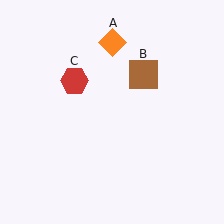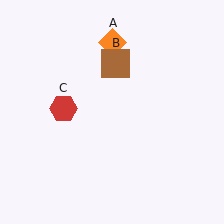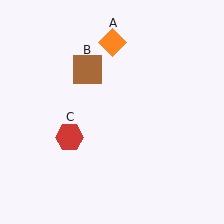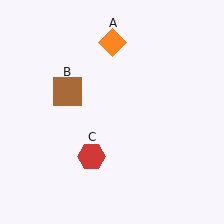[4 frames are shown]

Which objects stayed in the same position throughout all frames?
Orange diamond (object A) remained stationary.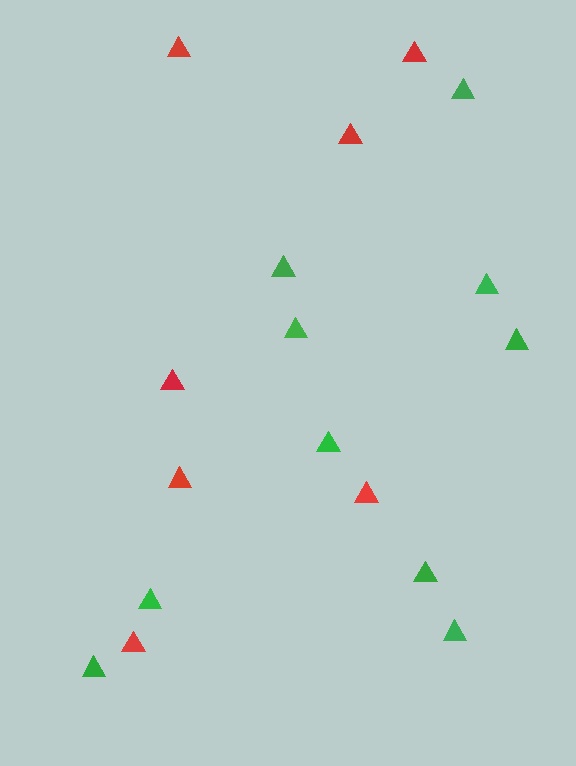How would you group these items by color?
There are 2 groups: one group of red triangles (7) and one group of green triangles (10).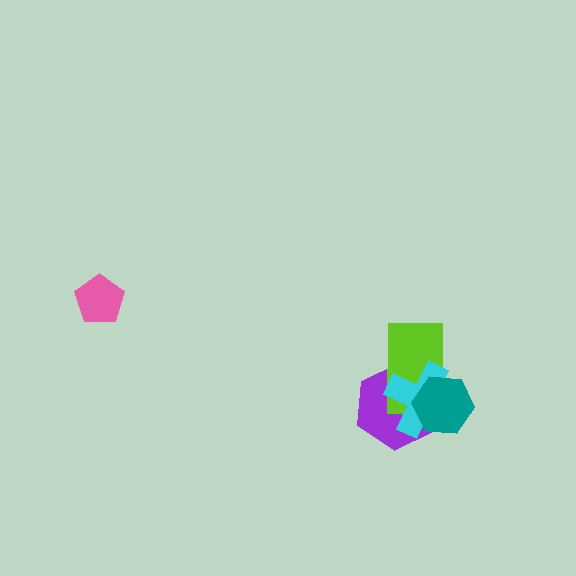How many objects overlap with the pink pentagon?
0 objects overlap with the pink pentagon.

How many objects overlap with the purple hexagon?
3 objects overlap with the purple hexagon.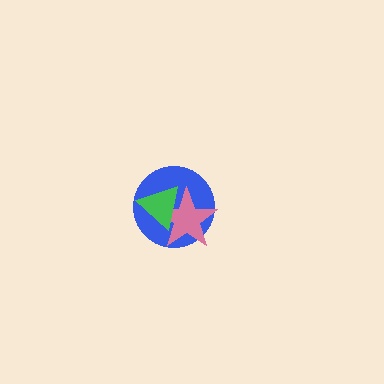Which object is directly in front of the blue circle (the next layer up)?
The pink star is directly in front of the blue circle.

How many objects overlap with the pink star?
2 objects overlap with the pink star.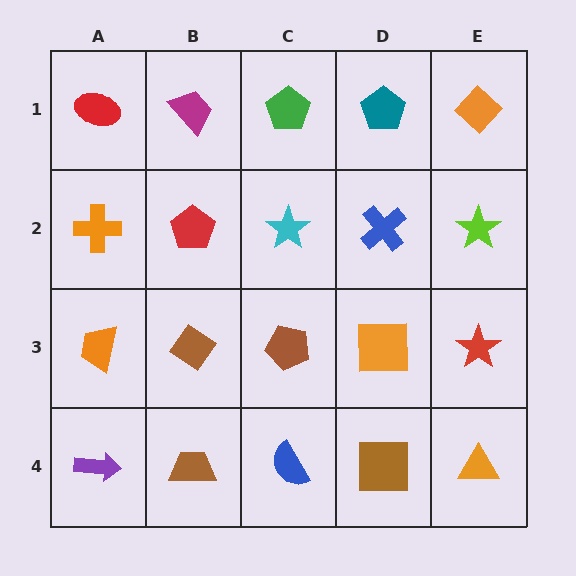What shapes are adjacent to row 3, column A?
An orange cross (row 2, column A), a purple arrow (row 4, column A), a brown diamond (row 3, column B).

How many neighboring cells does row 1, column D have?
3.